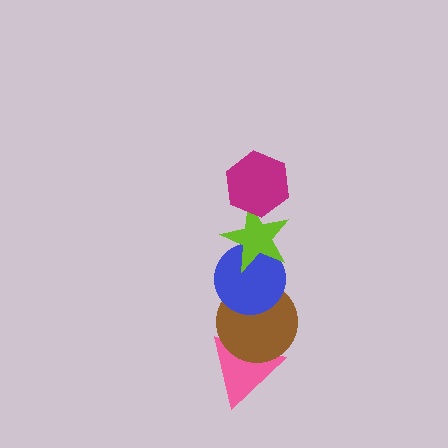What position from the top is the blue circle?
The blue circle is 3rd from the top.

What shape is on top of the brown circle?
The blue circle is on top of the brown circle.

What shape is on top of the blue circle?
The lime star is on top of the blue circle.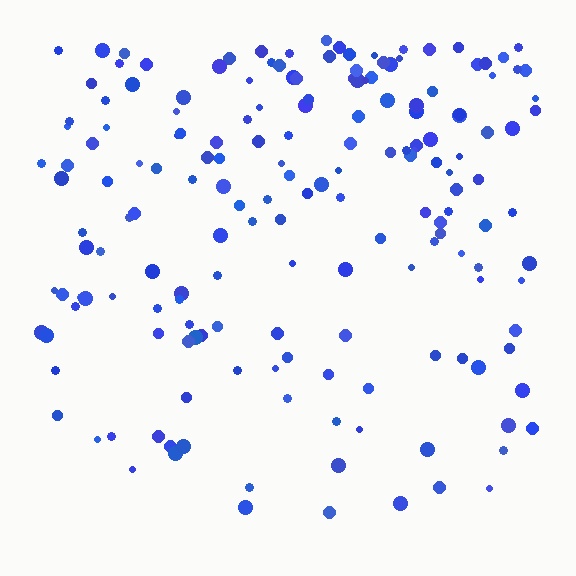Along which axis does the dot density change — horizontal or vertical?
Vertical.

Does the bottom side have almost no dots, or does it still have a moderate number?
Still a moderate number, just noticeably fewer than the top.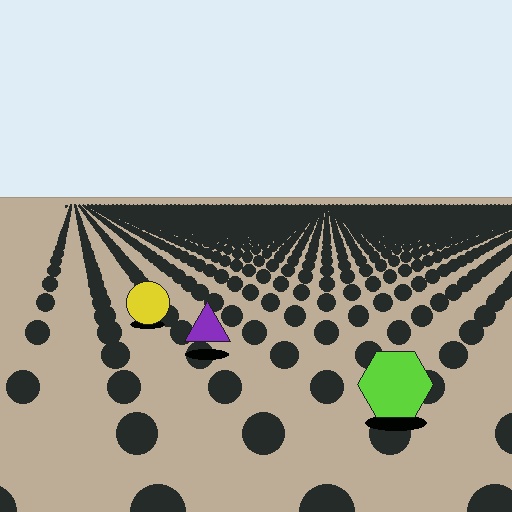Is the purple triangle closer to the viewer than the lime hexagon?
No. The lime hexagon is closer — you can tell from the texture gradient: the ground texture is coarser near it.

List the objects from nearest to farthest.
From nearest to farthest: the lime hexagon, the purple triangle, the yellow circle.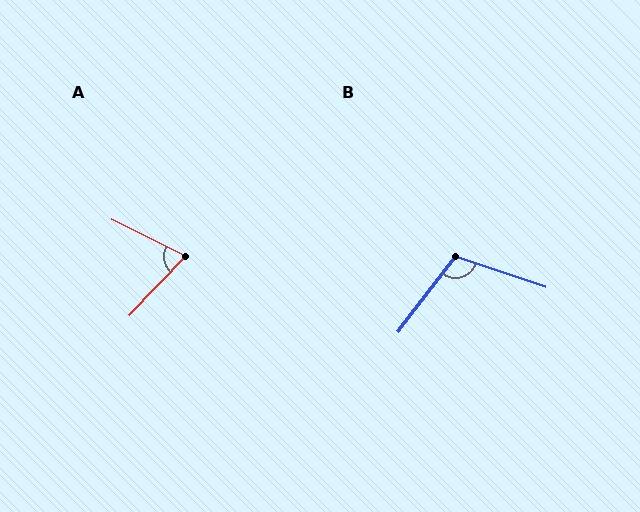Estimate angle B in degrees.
Approximately 108 degrees.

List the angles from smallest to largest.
A (73°), B (108°).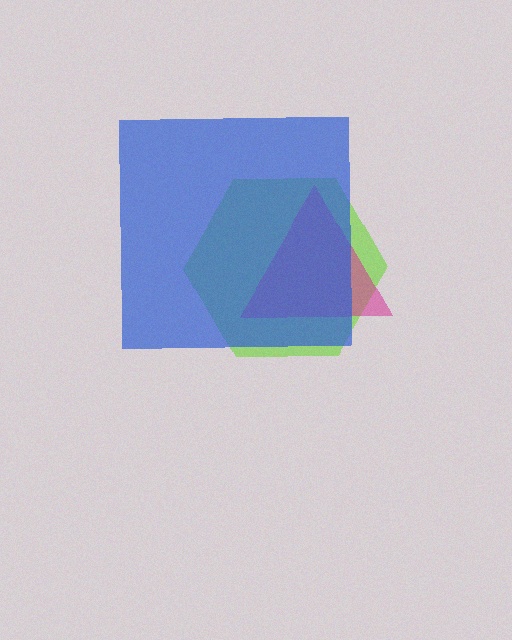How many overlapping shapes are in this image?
There are 3 overlapping shapes in the image.